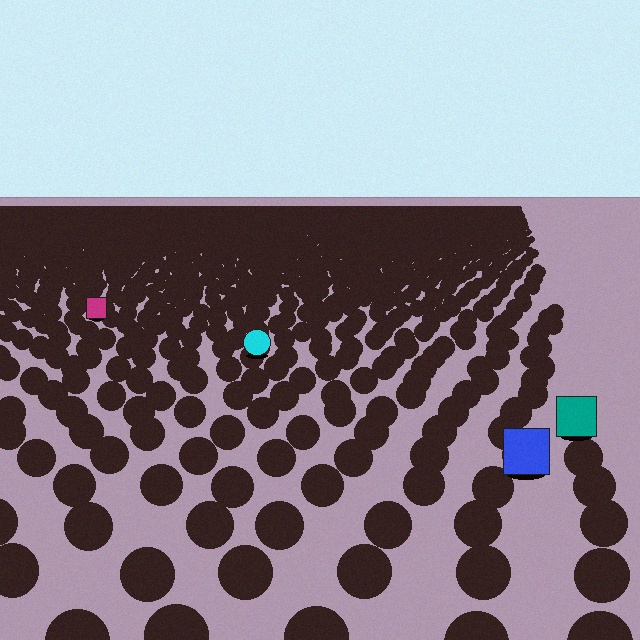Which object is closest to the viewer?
The blue square is closest. The texture marks near it are larger and more spread out.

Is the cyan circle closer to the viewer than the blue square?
No. The blue square is closer — you can tell from the texture gradient: the ground texture is coarser near it.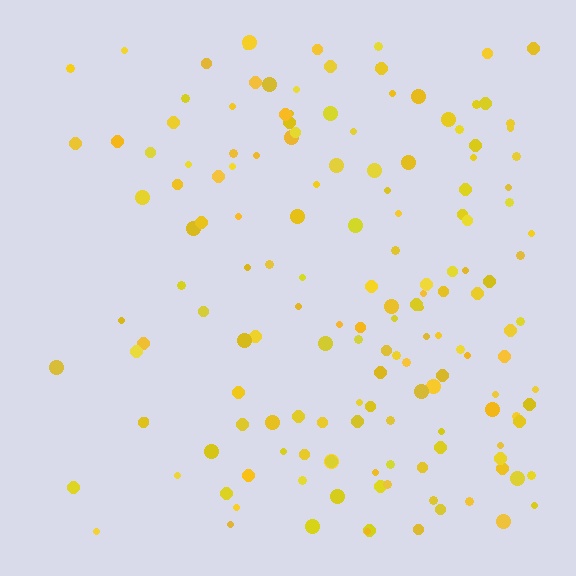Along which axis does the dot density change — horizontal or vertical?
Horizontal.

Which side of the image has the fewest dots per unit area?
The left.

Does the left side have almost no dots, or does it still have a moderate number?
Still a moderate number, just noticeably fewer than the right.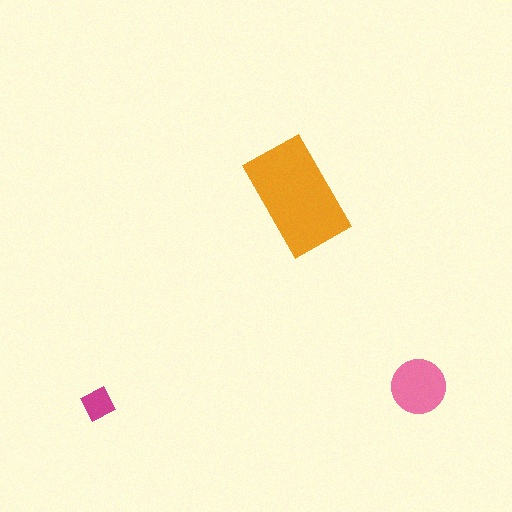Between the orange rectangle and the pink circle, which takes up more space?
The orange rectangle.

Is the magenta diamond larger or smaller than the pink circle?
Smaller.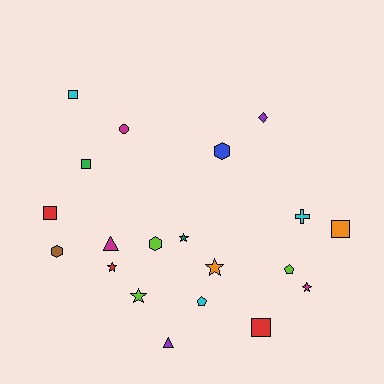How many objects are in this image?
There are 20 objects.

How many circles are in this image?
There is 1 circle.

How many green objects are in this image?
There is 1 green object.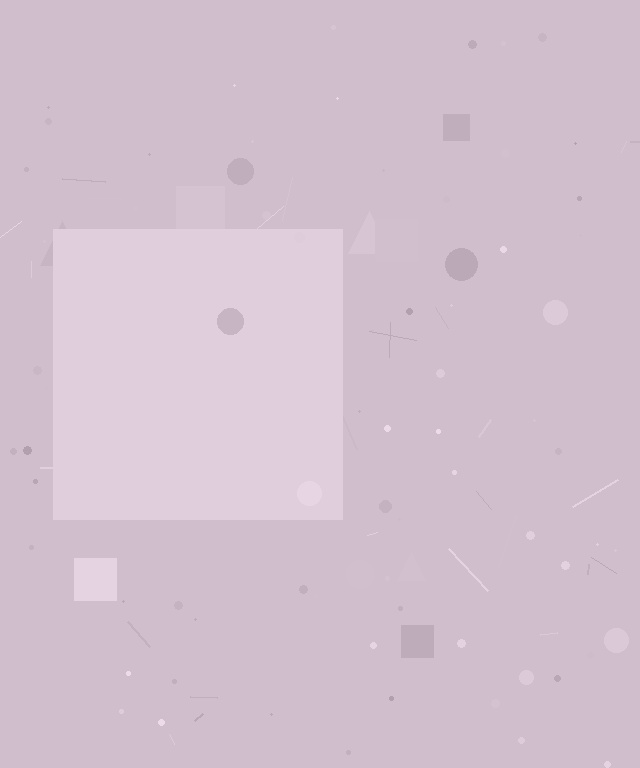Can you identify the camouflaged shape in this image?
The camouflaged shape is a square.